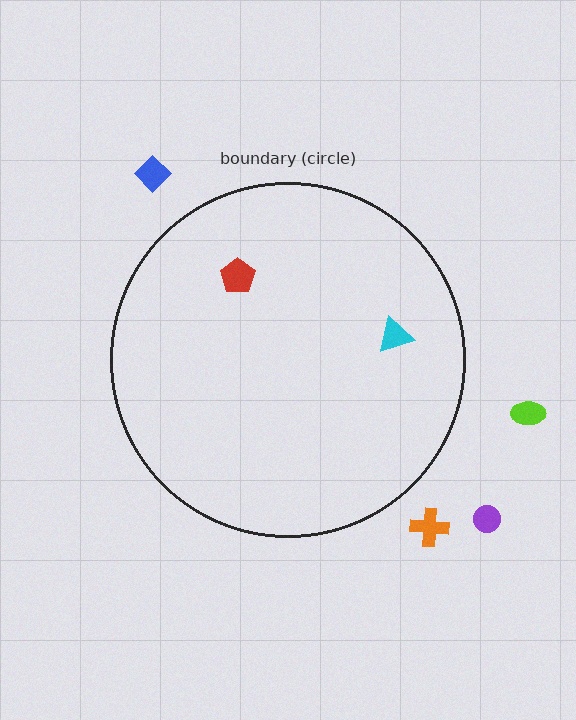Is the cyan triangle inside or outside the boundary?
Inside.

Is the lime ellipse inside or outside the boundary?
Outside.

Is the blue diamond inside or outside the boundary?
Outside.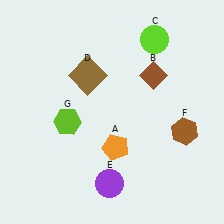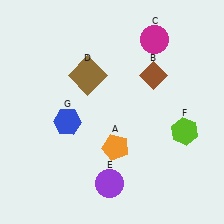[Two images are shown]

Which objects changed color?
C changed from lime to magenta. F changed from brown to lime. G changed from lime to blue.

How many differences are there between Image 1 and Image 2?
There are 3 differences between the two images.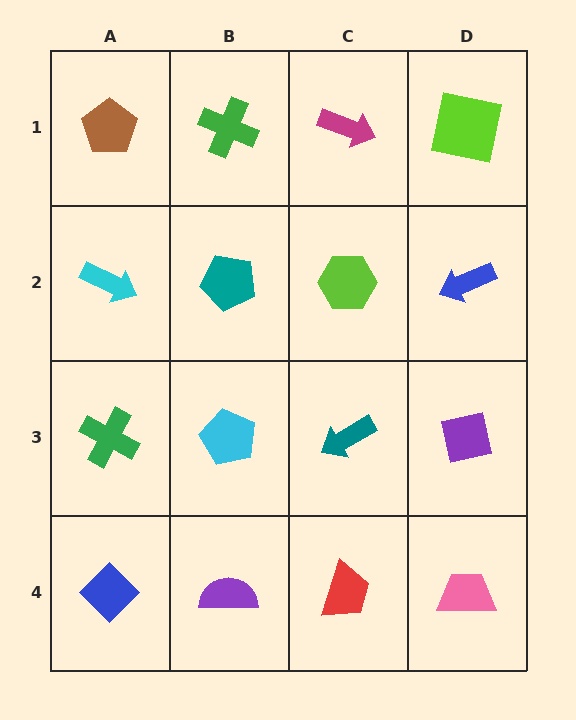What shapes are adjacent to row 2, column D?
A lime square (row 1, column D), a purple square (row 3, column D), a lime hexagon (row 2, column C).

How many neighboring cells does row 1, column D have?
2.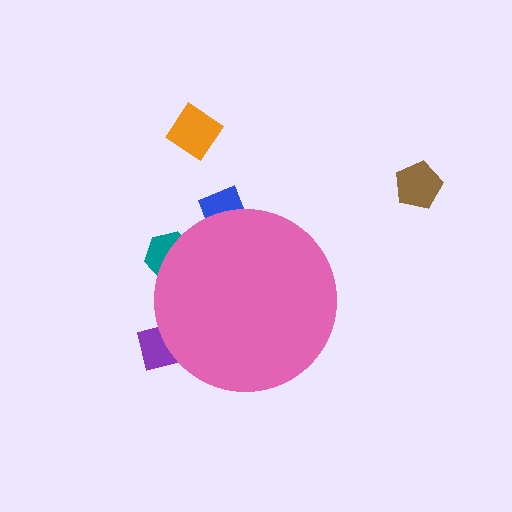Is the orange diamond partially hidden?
No, the orange diamond is fully visible.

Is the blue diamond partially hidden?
Yes, the blue diamond is partially hidden behind the pink circle.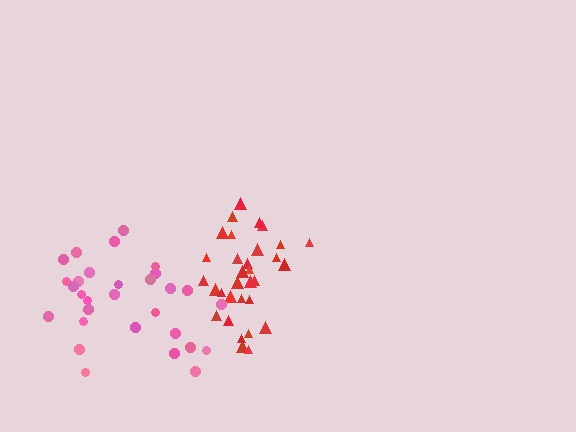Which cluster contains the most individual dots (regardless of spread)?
Red (32).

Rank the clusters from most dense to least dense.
red, pink.